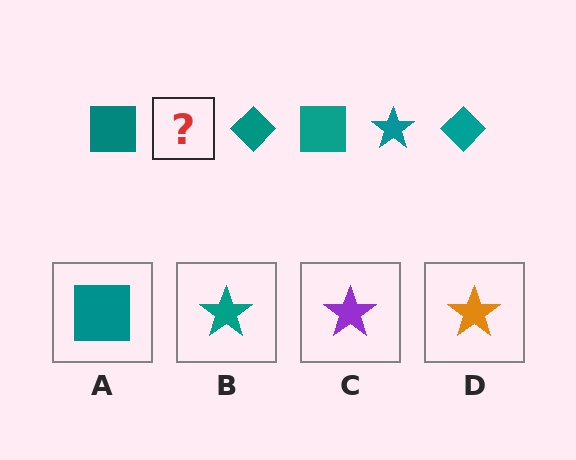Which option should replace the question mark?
Option B.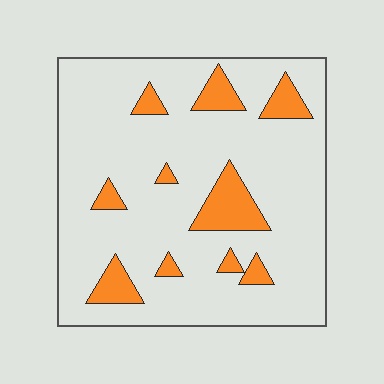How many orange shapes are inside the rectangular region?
10.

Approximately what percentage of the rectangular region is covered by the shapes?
Approximately 15%.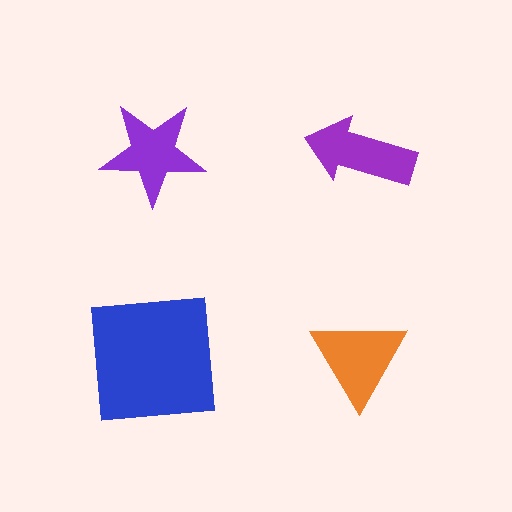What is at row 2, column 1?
A blue square.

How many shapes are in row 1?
2 shapes.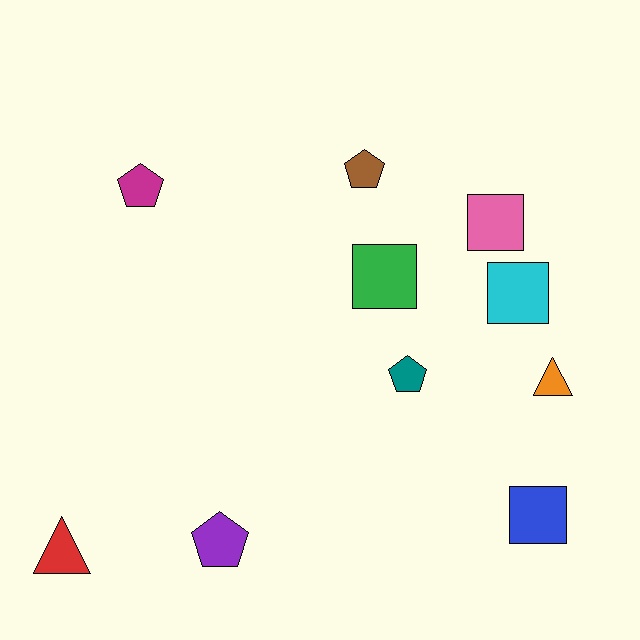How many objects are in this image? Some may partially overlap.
There are 10 objects.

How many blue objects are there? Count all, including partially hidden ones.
There is 1 blue object.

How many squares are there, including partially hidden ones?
There are 4 squares.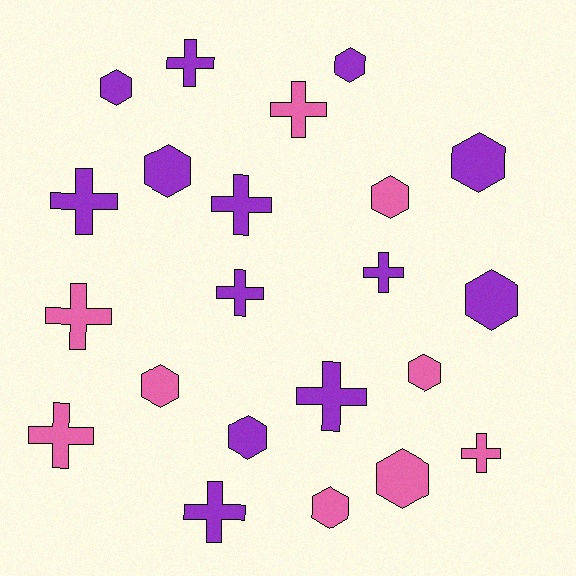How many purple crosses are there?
There are 7 purple crosses.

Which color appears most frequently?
Purple, with 13 objects.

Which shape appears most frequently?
Hexagon, with 11 objects.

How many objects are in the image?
There are 22 objects.